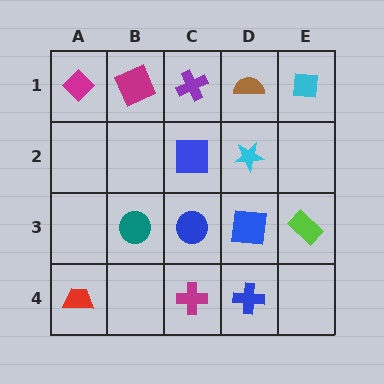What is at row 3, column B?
A teal circle.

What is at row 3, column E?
A lime rectangle.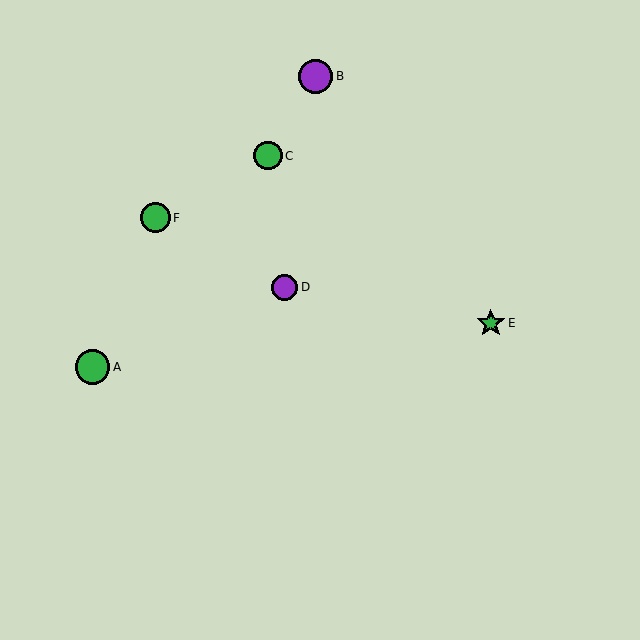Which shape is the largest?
The purple circle (labeled B) is the largest.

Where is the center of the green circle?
The center of the green circle is at (155, 218).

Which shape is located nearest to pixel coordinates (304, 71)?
The purple circle (labeled B) at (315, 76) is nearest to that location.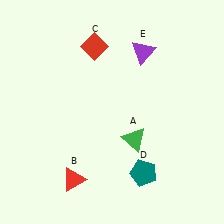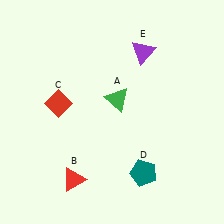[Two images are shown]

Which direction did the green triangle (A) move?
The green triangle (A) moved up.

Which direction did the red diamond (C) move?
The red diamond (C) moved down.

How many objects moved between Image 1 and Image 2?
2 objects moved between the two images.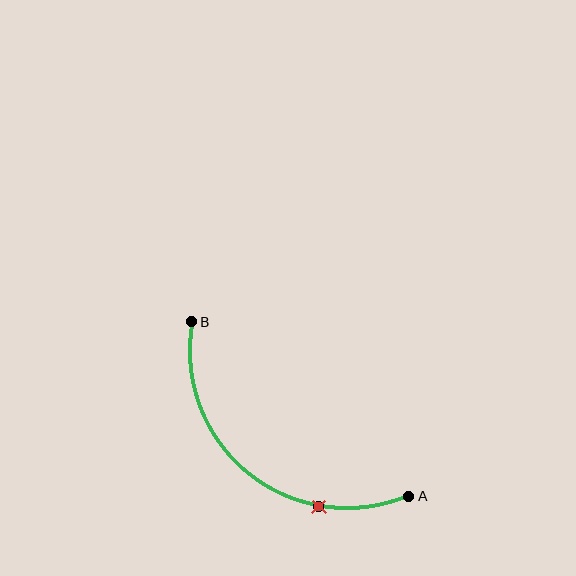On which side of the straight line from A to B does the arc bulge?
The arc bulges below and to the left of the straight line connecting A and B.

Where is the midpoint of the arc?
The arc midpoint is the point on the curve farthest from the straight line joining A and B. It sits below and to the left of that line.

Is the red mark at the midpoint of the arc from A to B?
No. The red mark lies on the arc but is closer to endpoint A. The arc midpoint would be at the point on the curve equidistant along the arc from both A and B.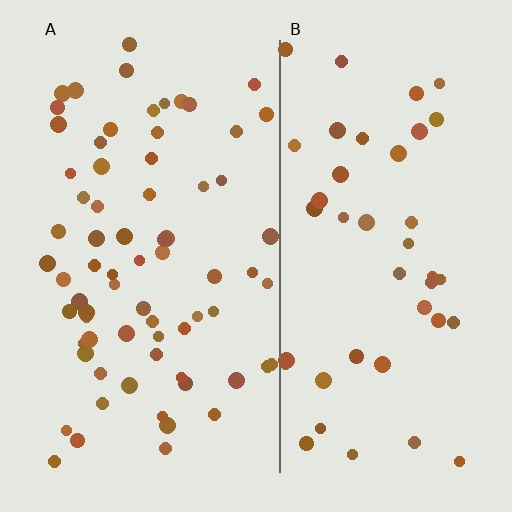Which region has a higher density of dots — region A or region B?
A (the left).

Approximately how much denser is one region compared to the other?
Approximately 1.6× — region A over region B.